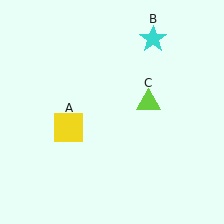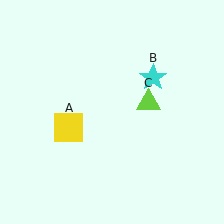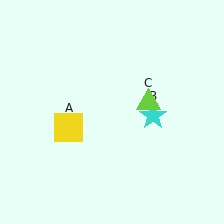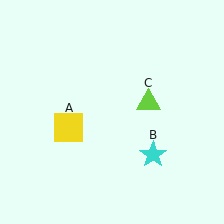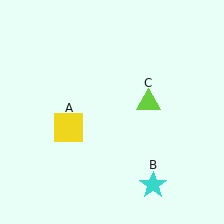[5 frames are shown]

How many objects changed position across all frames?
1 object changed position: cyan star (object B).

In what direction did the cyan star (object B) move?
The cyan star (object B) moved down.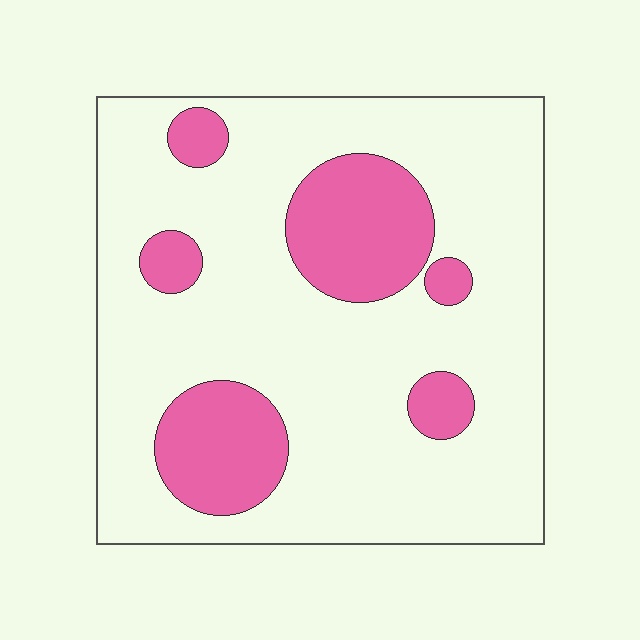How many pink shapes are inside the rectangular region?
6.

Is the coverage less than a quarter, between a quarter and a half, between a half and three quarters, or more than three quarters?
Less than a quarter.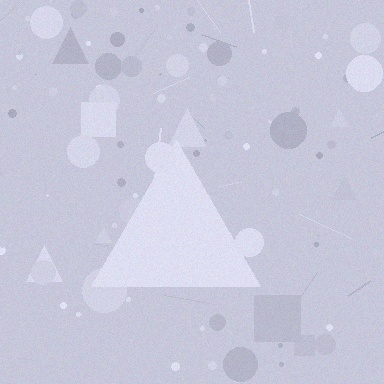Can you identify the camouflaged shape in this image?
The camouflaged shape is a triangle.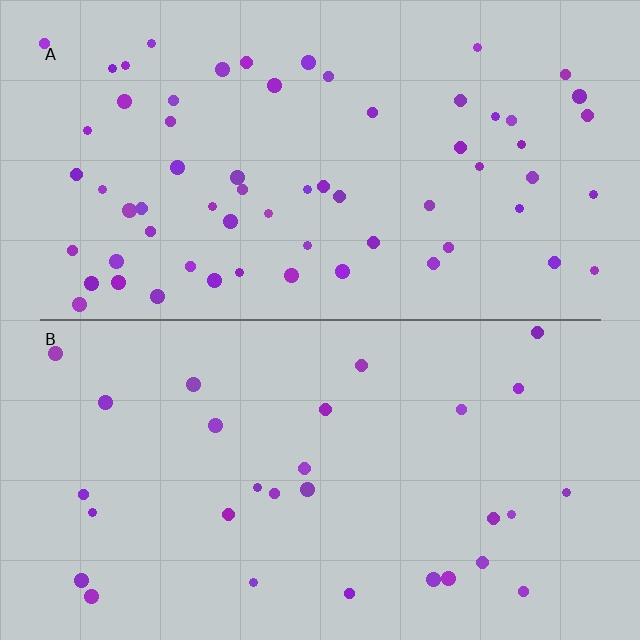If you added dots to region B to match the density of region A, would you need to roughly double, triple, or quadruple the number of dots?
Approximately double.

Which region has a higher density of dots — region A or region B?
A (the top).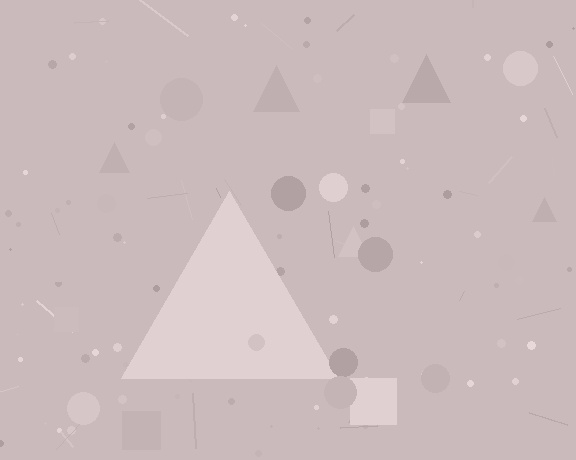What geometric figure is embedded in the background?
A triangle is embedded in the background.